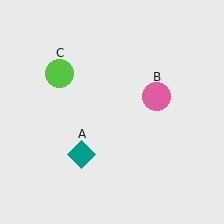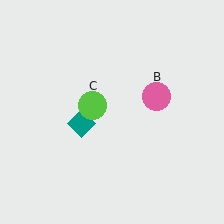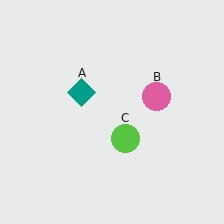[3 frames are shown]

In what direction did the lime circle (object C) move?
The lime circle (object C) moved down and to the right.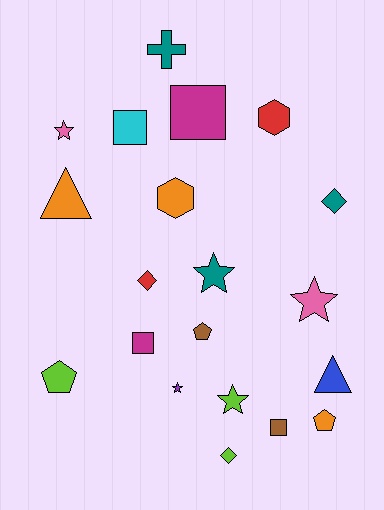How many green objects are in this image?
There are no green objects.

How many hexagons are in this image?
There are 2 hexagons.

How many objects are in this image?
There are 20 objects.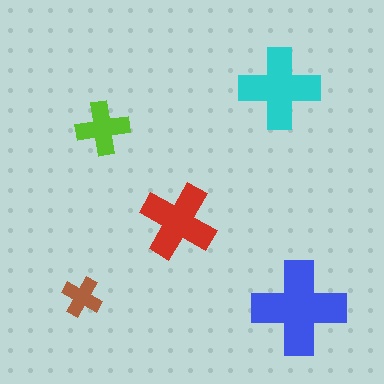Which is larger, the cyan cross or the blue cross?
The blue one.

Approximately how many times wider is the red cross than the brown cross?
About 2 times wider.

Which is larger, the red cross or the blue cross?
The blue one.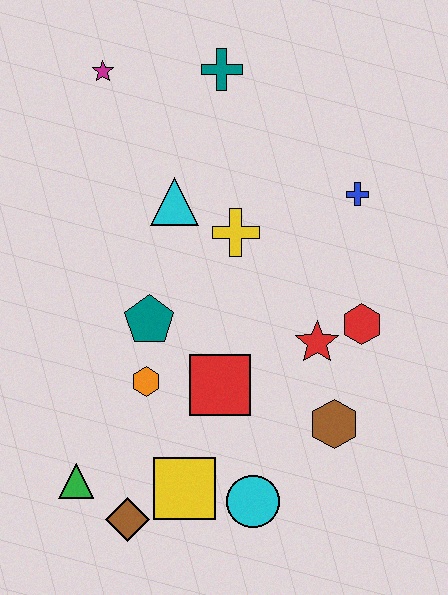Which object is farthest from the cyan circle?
The magenta star is farthest from the cyan circle.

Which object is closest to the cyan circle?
The yellow square is closest to the cyan circle.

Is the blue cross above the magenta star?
No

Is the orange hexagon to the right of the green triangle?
Yes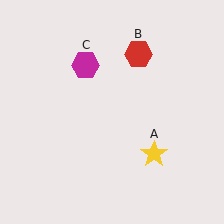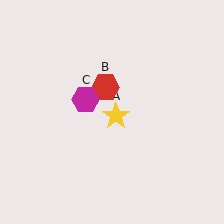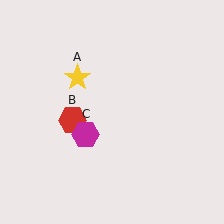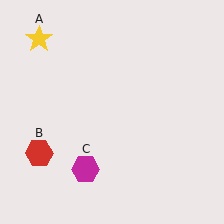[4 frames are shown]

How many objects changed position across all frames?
3 objects changed position: yellow star (object A), red hexagon (object B), magenta hexagon (object C).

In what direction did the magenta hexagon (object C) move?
The magenta hexagon (object C) moved down.